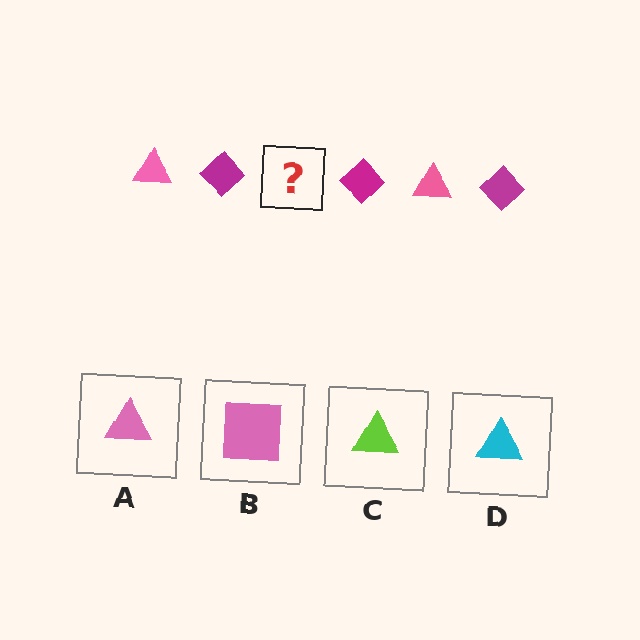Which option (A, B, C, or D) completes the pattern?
A.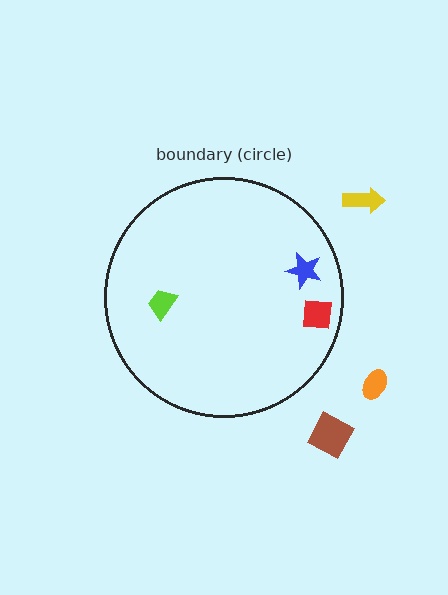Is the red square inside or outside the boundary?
Inside.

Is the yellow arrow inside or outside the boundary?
Outside.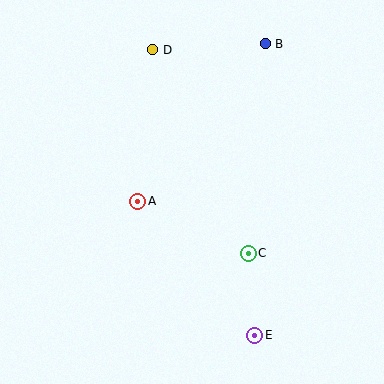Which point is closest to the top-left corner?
Point D is closest to the top-left corner.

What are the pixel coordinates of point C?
Point C is at (248, 253).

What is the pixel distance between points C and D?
The distance between C and D is 225 pixels.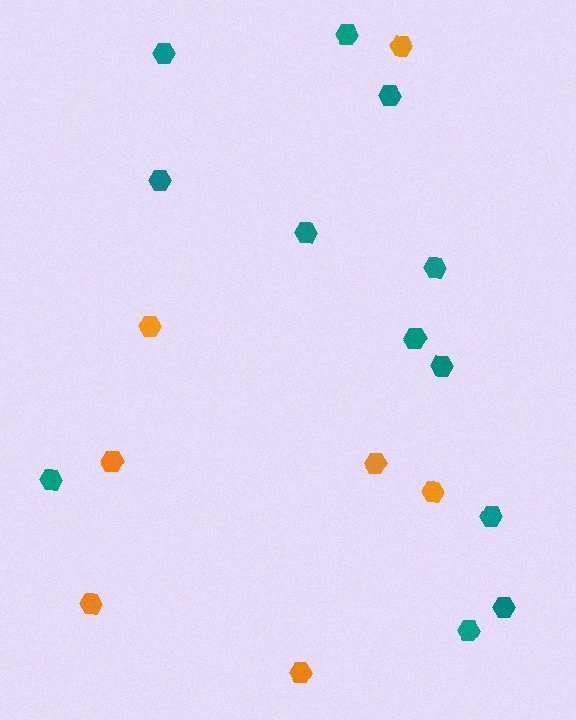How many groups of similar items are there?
There are 2 groups: one group of teal hexagons (12) and one group of orange hexagons (7).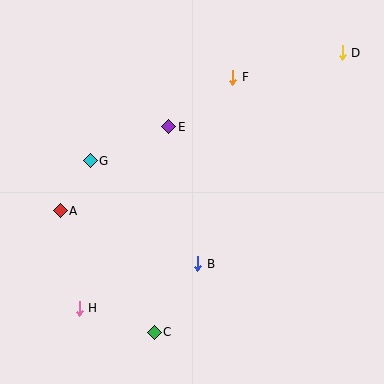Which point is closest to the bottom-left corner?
Point H is closest to the bottom-left corner.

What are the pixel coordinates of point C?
Point C is at (154, 332).